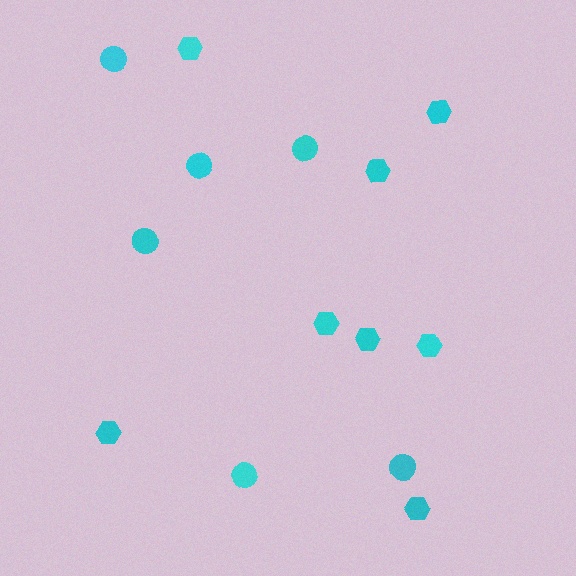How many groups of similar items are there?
There are 2 groups: one group of circles (6) and one group of hexagons (8).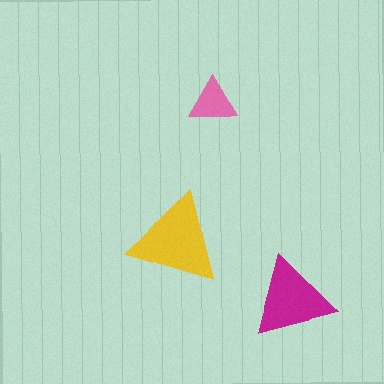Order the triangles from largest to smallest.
the yellow one, the magenta one, the pink one.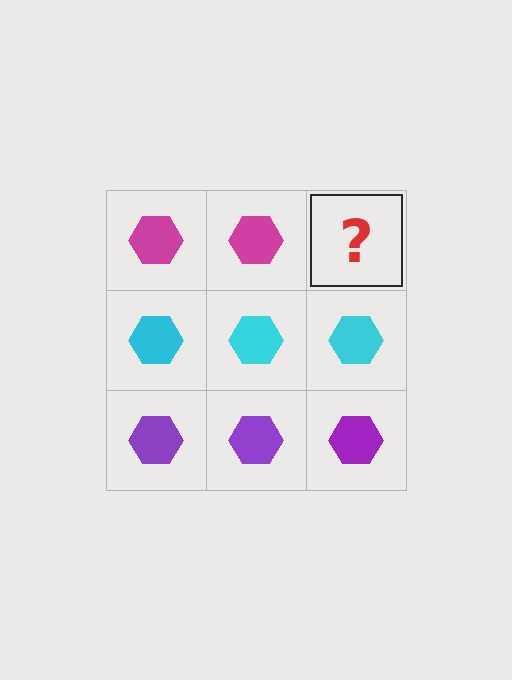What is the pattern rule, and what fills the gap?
The rule is that each row has a consistent color. The gap should be filled with a magenta hexagon.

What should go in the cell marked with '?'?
The missing cell should contain a magenta hexagon.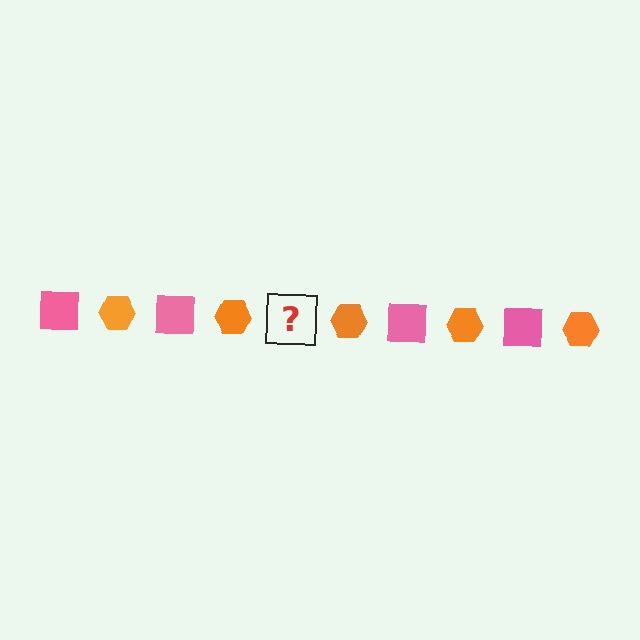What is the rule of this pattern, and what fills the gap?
The rule is that the pattern alternates between pink square and orange hexagon. The gap should be filled with a pink square.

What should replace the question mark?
The question mark should be replaced with a pink square.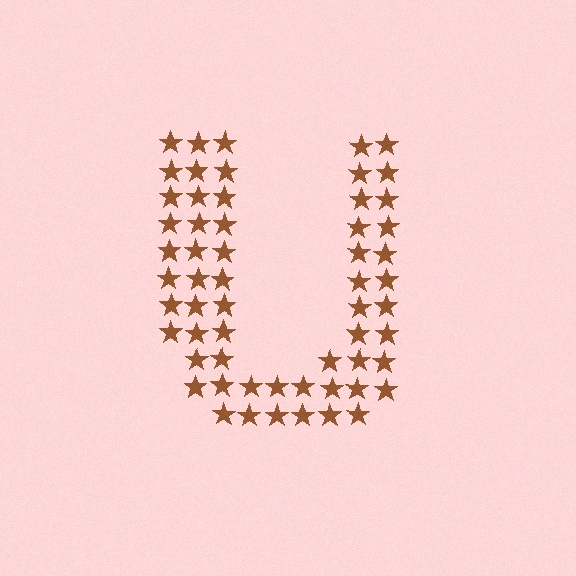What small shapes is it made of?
It is made of small stars.